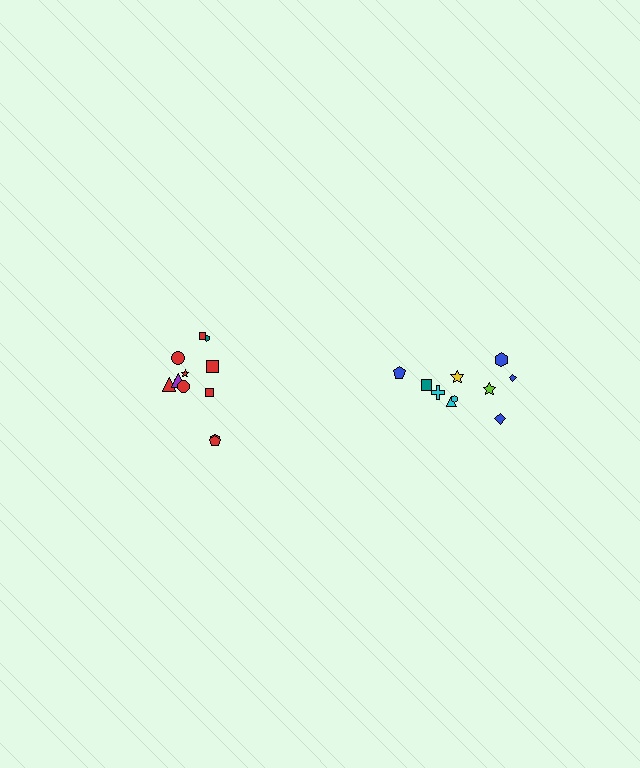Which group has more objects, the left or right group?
The left group.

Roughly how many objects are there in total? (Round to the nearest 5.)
Roughly 20 objects in total.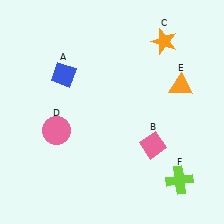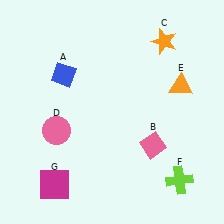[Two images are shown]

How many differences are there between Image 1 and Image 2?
There is 1 difference between the two images.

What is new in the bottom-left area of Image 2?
A magenta square (G) was added in the bottom-left area of Image 2.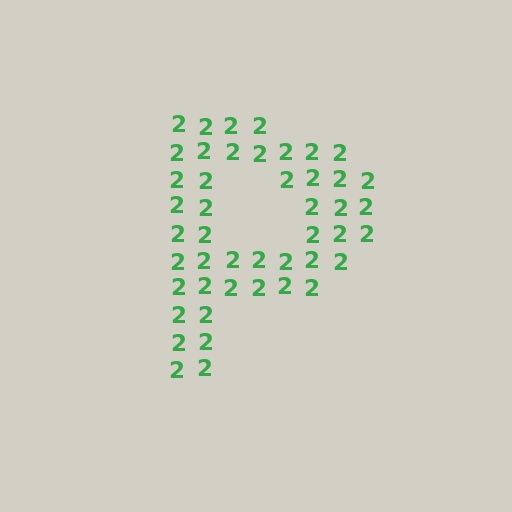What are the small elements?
The small elements are digit 2's.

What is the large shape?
The large shape is the letter P.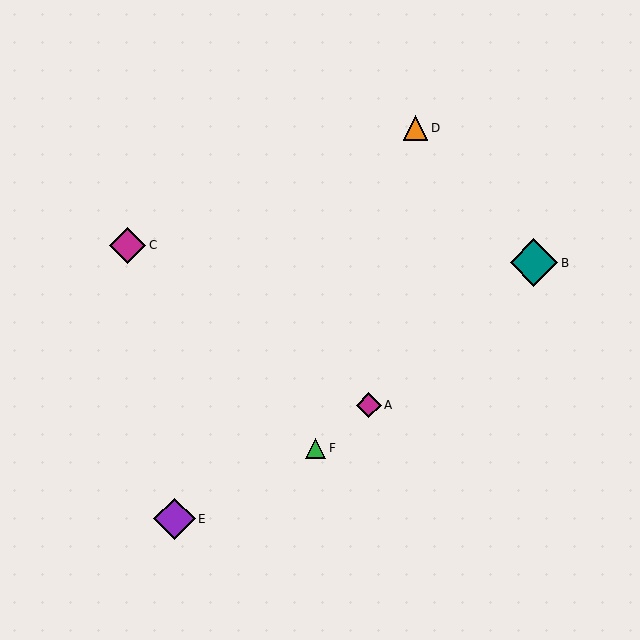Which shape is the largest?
The teal diamond (labeled B) is the largest.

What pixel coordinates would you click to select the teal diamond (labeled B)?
Click at (534, 263) to select the teal diamond B.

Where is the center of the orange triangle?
The center of the orange triangle is at (416, 128).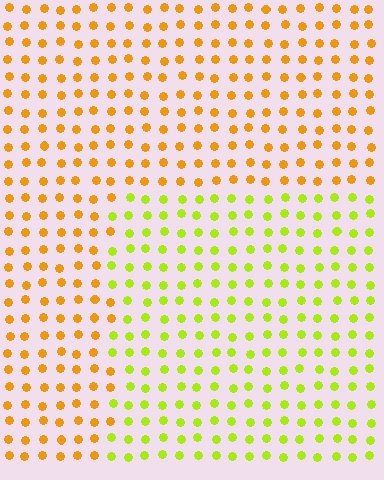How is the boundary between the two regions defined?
The boundary is defined purely by a slight shift in hue (about 43 degrees). Spacing, size, and orientation are identical on both sides.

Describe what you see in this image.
The image is filled with small orange elements in a uniform arrangement. A rectangle-shaped region is visible where the elements are tinted to a slightly different hue, forming a subtle color boundary.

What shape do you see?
I see a rectangle.